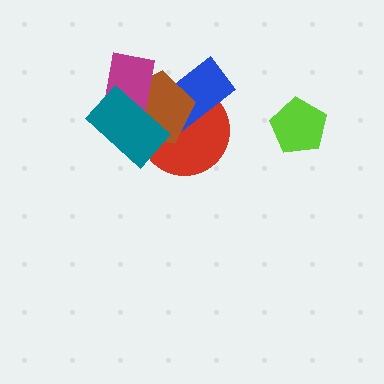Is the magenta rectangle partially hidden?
Yes, it is partially covered by another shape.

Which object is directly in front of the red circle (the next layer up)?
The blue rectangle is directly in front of the red circle.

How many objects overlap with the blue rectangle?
2 objects overlap with the blue rectangle.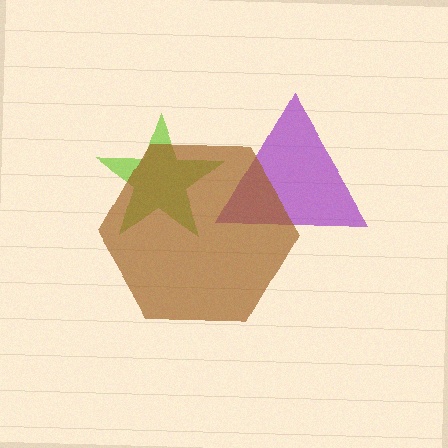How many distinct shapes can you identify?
There are 3 distinct shapes: a purple triangle, a lime star, a brown hexagon.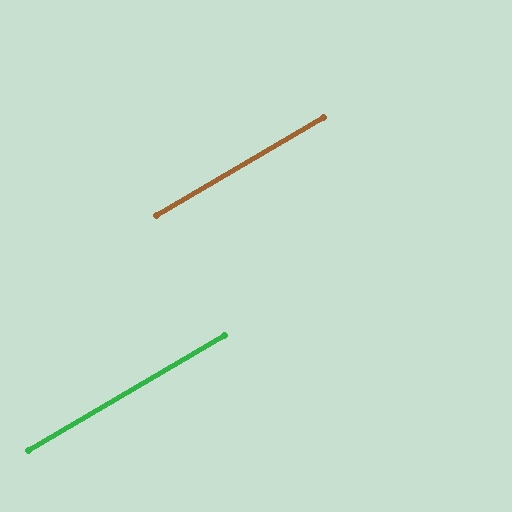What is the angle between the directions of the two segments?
Approximately 0 degrees.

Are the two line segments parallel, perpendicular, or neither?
Parallel — their directions differ by only 0.1°.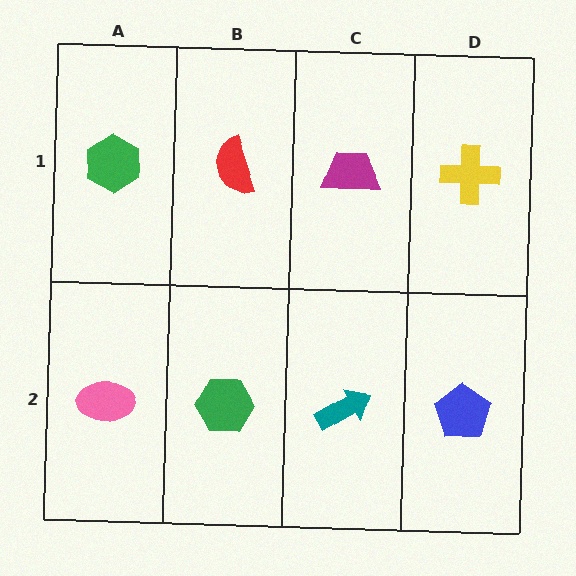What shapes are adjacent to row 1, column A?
A pink ellipse (row 2, column A), a red semicircle (row 1, column B).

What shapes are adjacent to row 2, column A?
A green hexagon (row 1, column A), a green hexagon (row 2, column B).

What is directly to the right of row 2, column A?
A green hexagon.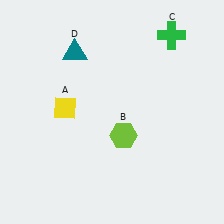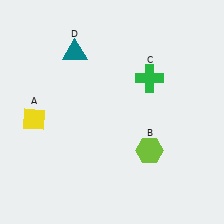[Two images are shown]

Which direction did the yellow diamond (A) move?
The yellow diamond (A) moved left.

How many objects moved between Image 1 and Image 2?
3 objects moved between the two images.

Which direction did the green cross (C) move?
The green cross (C) moved down.